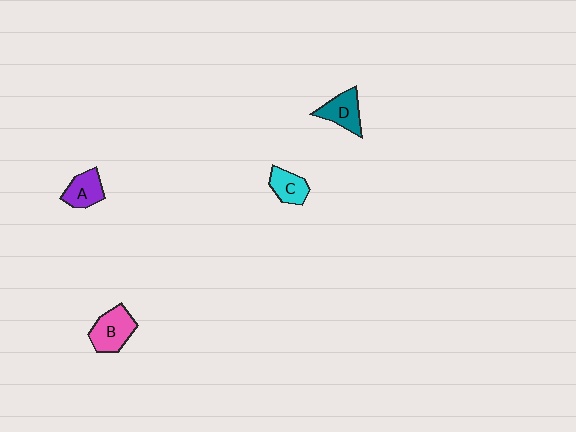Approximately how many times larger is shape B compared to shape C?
Approximately 1.4 times.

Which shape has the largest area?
Shape B (pink).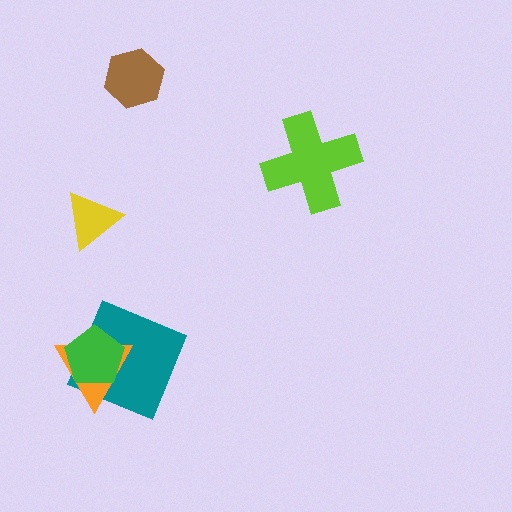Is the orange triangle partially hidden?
Yes, it is partially covered by another shape.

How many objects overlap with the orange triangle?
2 objects overlap with the orange triangle.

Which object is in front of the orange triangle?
The green pentagon is in front of the orange triangle.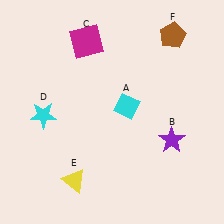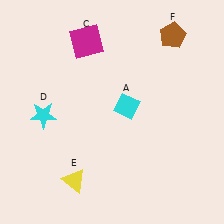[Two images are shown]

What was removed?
The purple star (B) was removed in Image 2.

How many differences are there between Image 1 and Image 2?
There is 1 difference between the two images.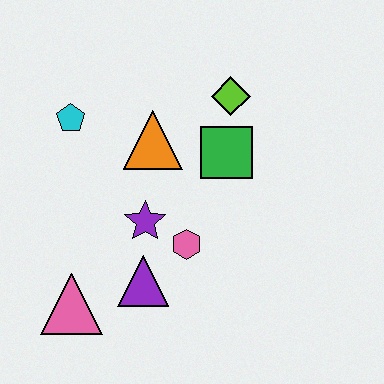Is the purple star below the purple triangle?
No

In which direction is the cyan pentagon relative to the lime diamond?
The cyan pentagon is to the left of the lime diamond.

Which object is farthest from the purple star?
The lime diamond is farthest from the purple star.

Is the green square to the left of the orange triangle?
No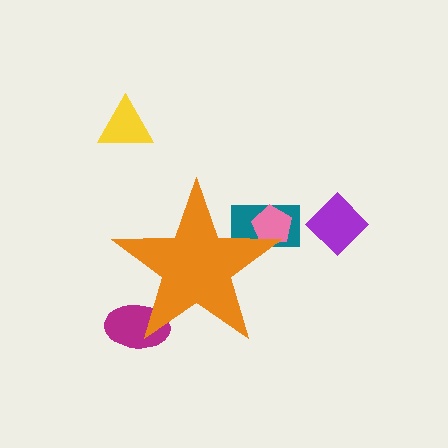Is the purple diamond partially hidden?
No, the purple diamond is fully visible.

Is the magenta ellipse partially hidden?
Yes, the magenta ellipse is partially hidden behind the orange star.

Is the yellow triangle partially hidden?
No, the yellow triangle is fully visible.